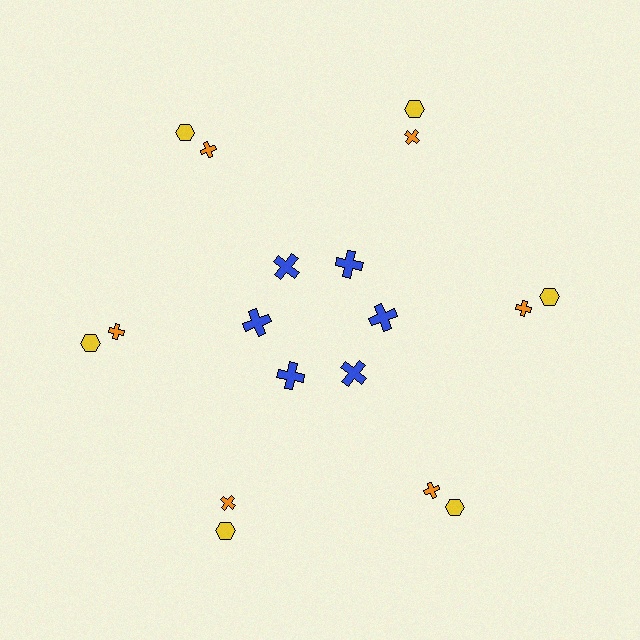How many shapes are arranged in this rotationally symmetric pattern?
There are 18 shapes, arranged in 6 groups of 3.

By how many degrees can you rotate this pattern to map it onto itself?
The pattern maps onto itself every 60 degrees of rotation.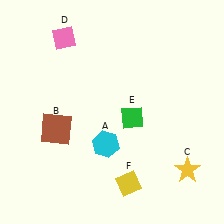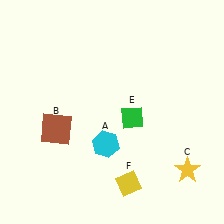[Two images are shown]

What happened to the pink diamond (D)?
The pink diamond (D) was removed in Image 2. It was in the top-left area of Image 1.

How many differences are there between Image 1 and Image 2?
There is 1 difference between the two images.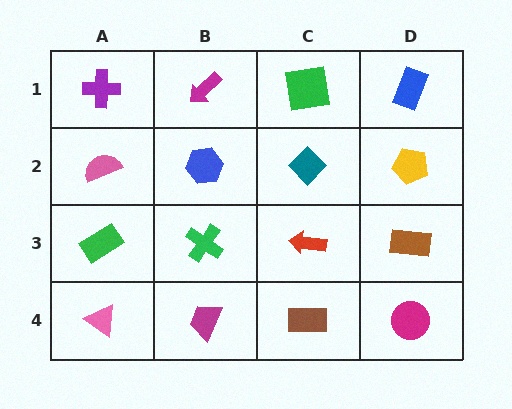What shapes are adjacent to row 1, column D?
A yellow pentagon (row 2, column D), a green square (row 1, column C).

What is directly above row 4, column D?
A brown rectangle.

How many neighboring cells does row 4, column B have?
3.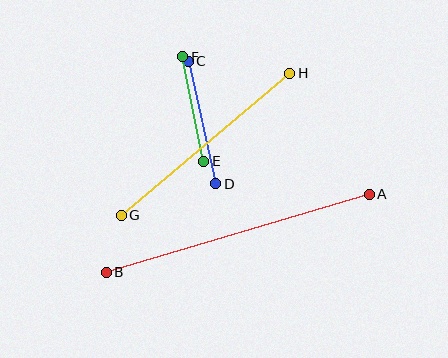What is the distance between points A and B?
The distance is approximately 274 pixels.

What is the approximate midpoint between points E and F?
The midpoint is at approximately (193, 109) pixels.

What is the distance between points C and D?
The distance is approximately 125 pixels.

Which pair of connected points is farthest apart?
Points A and B are farthest apart.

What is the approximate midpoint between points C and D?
The midpoint is at approximately (202, 122) pixels.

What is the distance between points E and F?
The distance is approximately 106 pixels.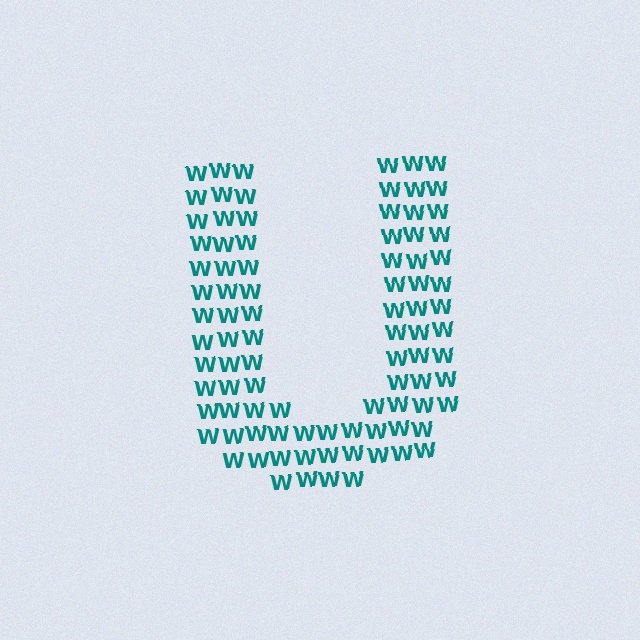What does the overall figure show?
The overall figure shows the letter U.